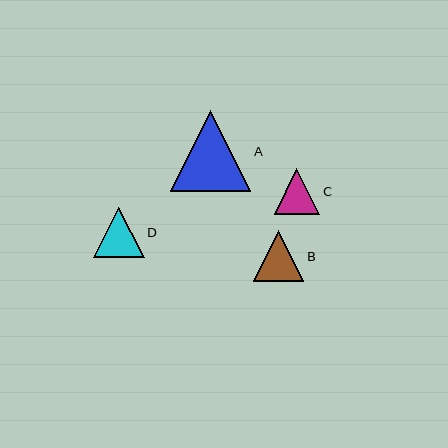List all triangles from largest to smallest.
From largest to smallest: A, B, D, C.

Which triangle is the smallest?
Triangle C is the smallest with a size of approximately 45 pixels.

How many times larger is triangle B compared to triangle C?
Triangle B is approximately 1.1 times the size of triangle C.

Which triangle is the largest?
Triangle A is the largest with a size of approximately 80 pixels.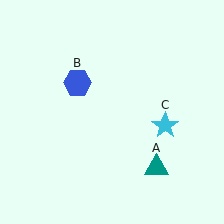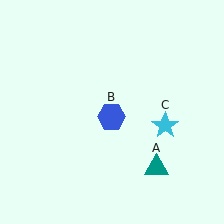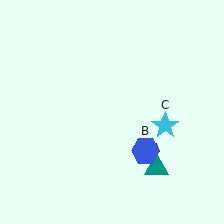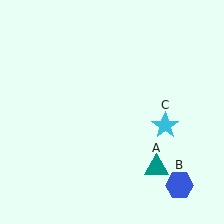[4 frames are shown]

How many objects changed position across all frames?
1 object changed position: blue hexagon (object B).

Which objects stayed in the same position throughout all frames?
Teal triangle (object A) and cyan star (object C) remained stationary.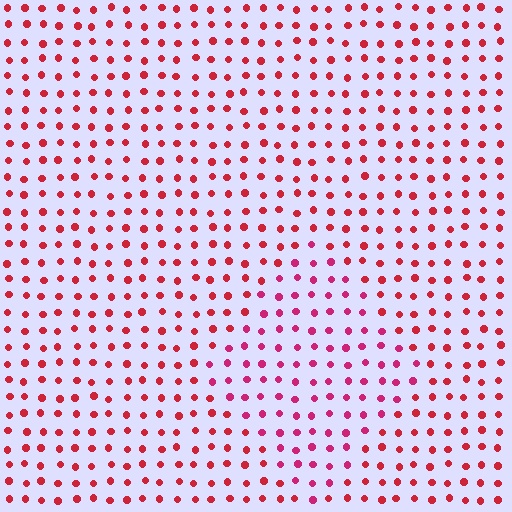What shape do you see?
I see a diamond.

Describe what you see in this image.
The image is filled with small red elements in a uniform arrangement. A diamond-shaped region is visible where the elements are tinted to a slightly different hue, forming a subtle color boundary.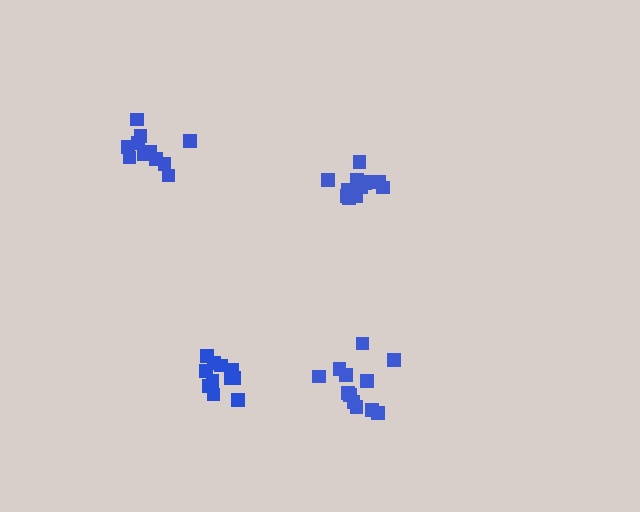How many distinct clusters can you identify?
There are 4 distinct clusters.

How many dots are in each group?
Group 1: 12 dots, Group 2: 12 dots, Group 3: 12 dots, Group 4: 12 dots (48 total).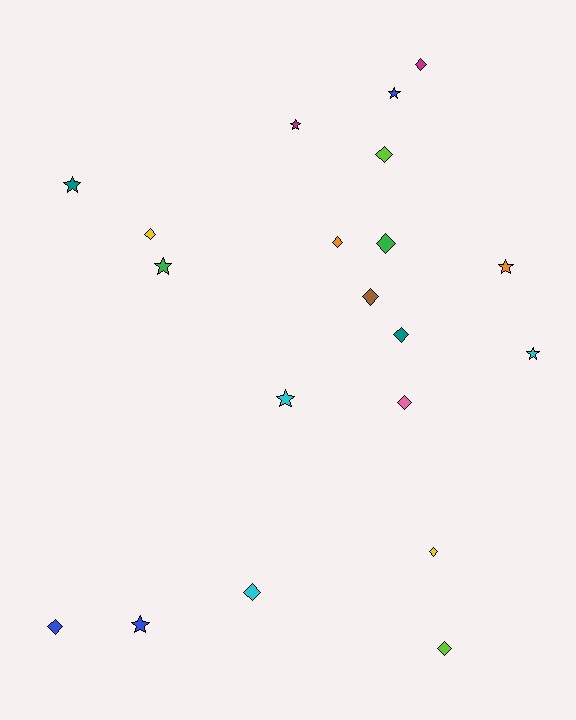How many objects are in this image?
There are 20 objects.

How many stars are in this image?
There are 8 stars.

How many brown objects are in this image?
There is 1 brown object.